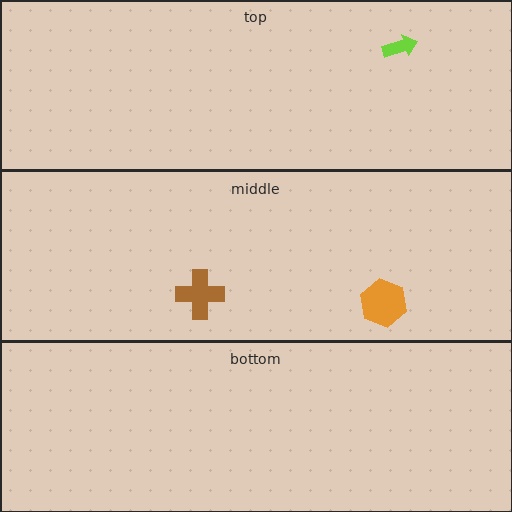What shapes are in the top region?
The lime arrow.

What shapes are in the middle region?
The brown cross, the orange hexagon.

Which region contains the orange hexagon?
The middle region.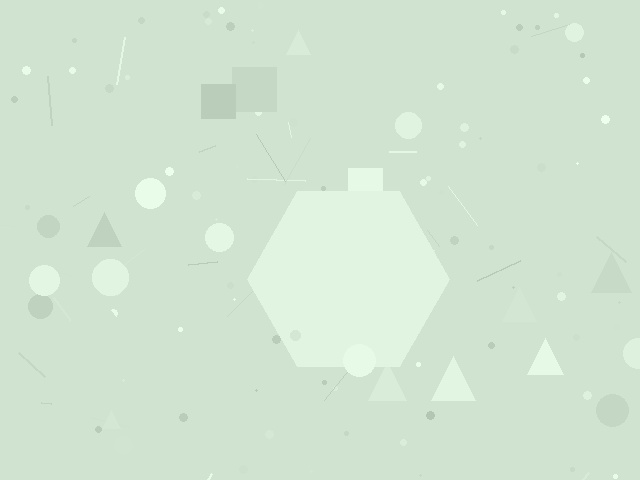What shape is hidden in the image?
A hexagon is hidden in the image.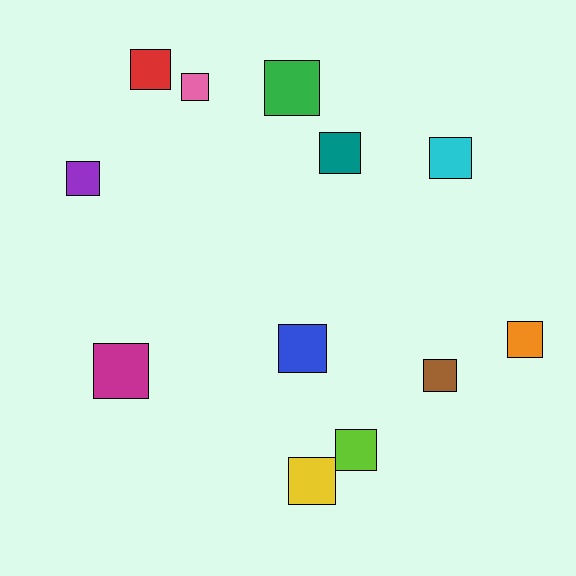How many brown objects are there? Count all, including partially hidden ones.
There is 1 brown object.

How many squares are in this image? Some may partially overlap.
There are 12 squares.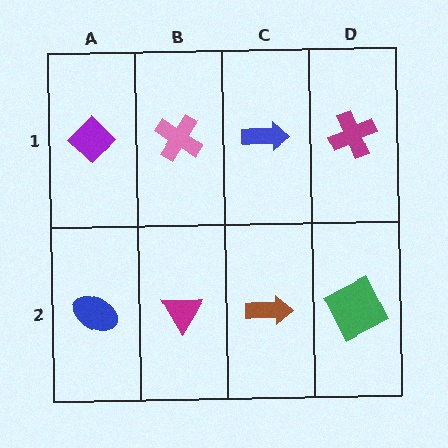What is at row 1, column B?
A pink cross.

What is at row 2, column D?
A green square.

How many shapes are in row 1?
4 shapes.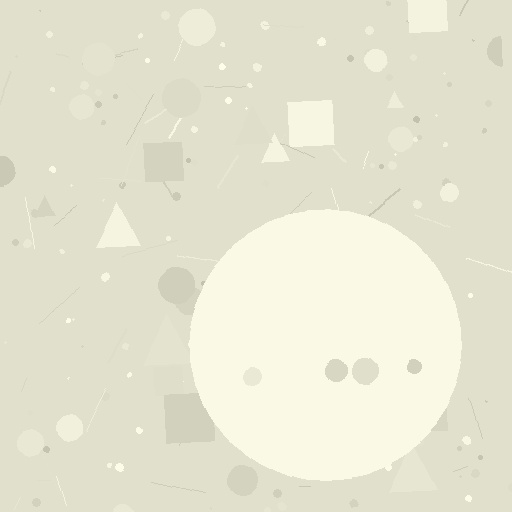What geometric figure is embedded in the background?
A circle is embedded in the background.